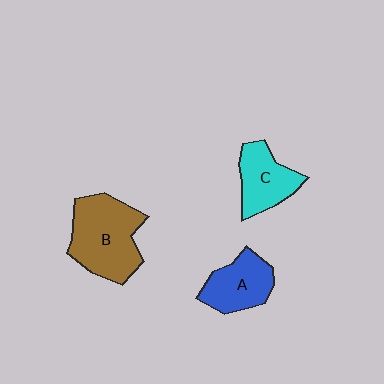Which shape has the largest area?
Shape B (brown).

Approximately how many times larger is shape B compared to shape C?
Approximately 1.6 times.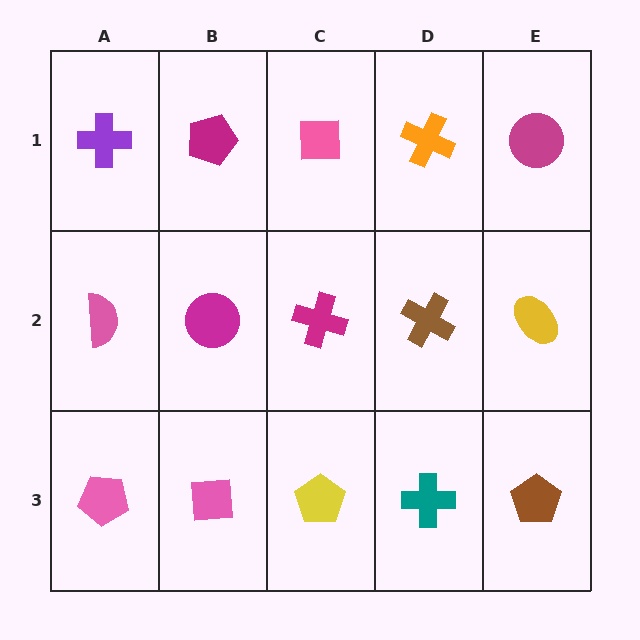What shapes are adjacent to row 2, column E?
A magenta circle (row 1, column E), a brown pentagon (row 3, column E), a brown cross (row 2, column D).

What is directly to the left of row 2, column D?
A magenta cross.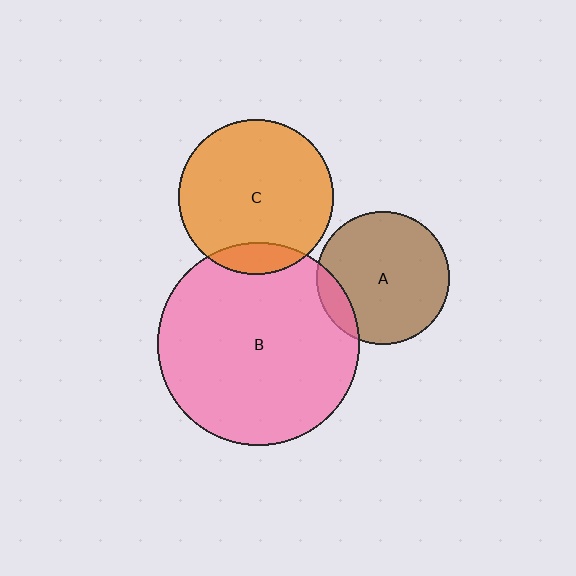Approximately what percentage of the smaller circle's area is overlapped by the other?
Approximately 10%.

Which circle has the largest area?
Circle B (pink).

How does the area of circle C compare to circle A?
Approximately 1.4 times.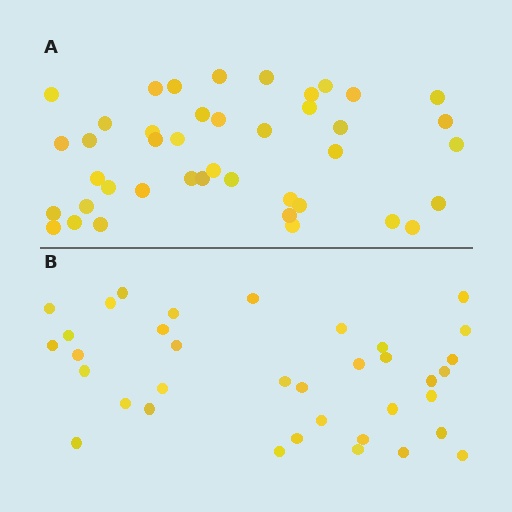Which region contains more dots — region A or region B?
Region A (the top region) has more dots.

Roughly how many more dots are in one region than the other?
Region A has about 6 more dots than region B.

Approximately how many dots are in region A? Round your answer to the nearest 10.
About 40 dots. (The exact count is 42, which rounds to 40.)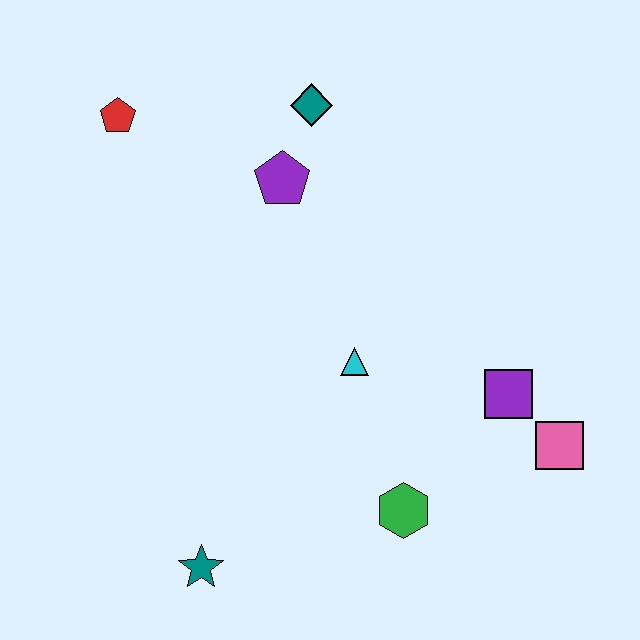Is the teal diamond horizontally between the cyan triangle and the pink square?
No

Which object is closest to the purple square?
The pink square is closest to the purple square.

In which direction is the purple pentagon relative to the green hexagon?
The purple pentagon is above the green hexagon.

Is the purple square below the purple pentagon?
Yes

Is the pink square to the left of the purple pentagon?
No